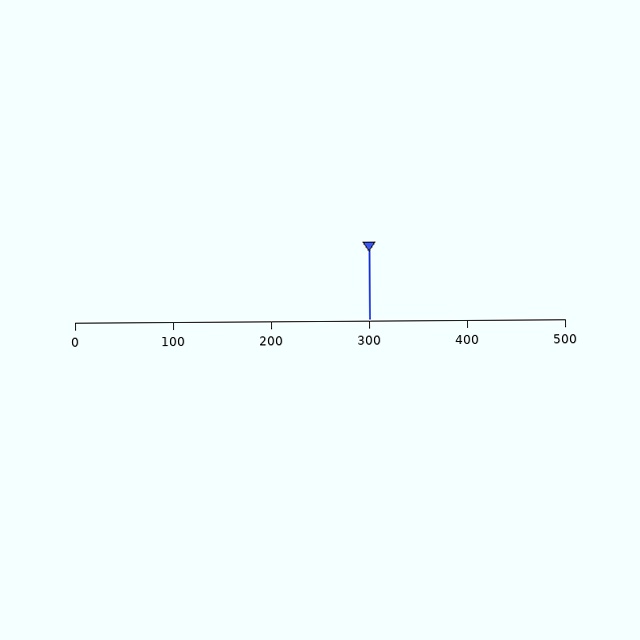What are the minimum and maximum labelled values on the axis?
The axis runs from 0 to 500.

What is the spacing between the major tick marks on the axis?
The major ticks are spaced 100 apart.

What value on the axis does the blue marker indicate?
The marker indicates approximately 300.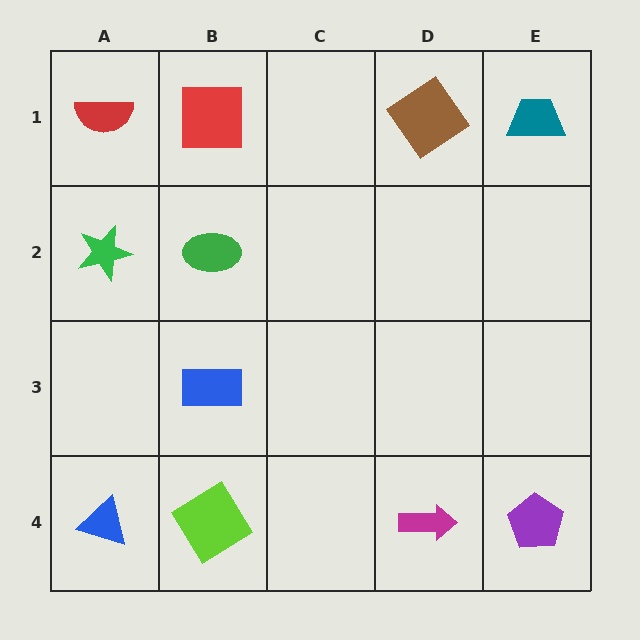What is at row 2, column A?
A green star.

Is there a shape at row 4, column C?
No, that cell is empty.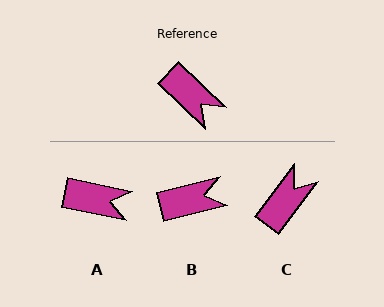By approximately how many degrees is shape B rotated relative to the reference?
Approximately 57 degrees counter-clockwise.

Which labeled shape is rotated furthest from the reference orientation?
C, about 97 degrees away.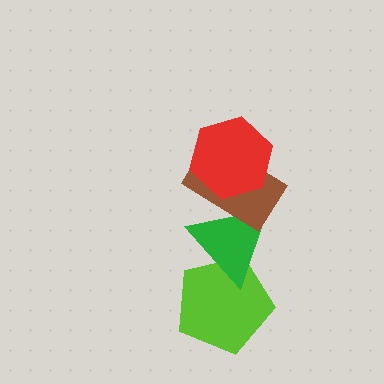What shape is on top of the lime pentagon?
The green triangle is on top of the lime pentagon.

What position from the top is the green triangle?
The green triangle is 3rd from the top.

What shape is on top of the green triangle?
The brown rectangle is on top of the green triangle.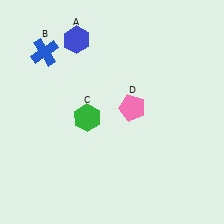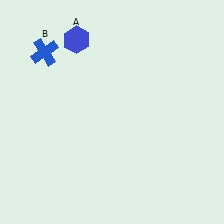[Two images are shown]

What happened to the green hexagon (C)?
The green hexagon (C) was removed in Image 2. It was in the bottom-left area of Image 1.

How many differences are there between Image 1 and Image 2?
There are 2 differences between the two images.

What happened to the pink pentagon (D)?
The pink pentagon (D) was removed in Image 2. It was in the top-right area of Image 1.